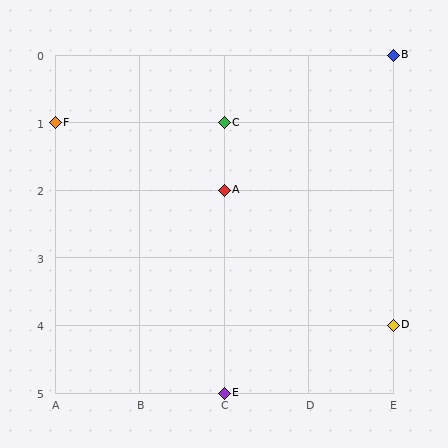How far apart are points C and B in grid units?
Points C and B are 2 columns and 1 row apart (about 2.2 grid units diagonally).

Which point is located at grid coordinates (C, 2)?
Point A is at (C, 2).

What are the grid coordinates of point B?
Point B is at grid coordinates (E, 0).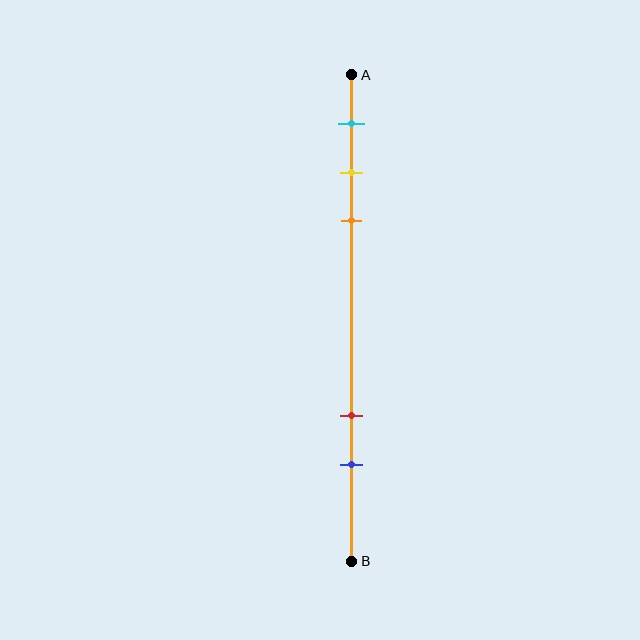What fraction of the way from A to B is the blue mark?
The blue mark is approximately 80% (0.8) of the way from A to B.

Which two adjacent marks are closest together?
The yellow and orange marks are the closest adjacent pair.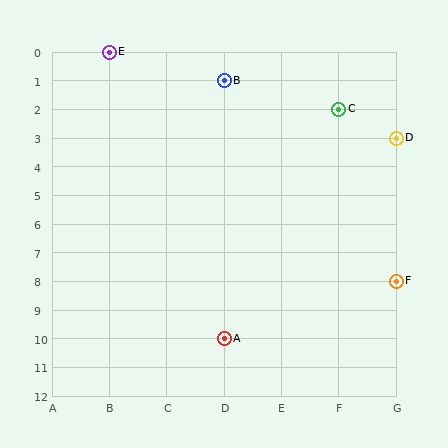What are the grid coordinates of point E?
Point E is at grid coordinates (B, 0).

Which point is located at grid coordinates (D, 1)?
Point B is at (D, 1).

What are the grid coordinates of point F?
Point F is at grid coordinates (G, 8).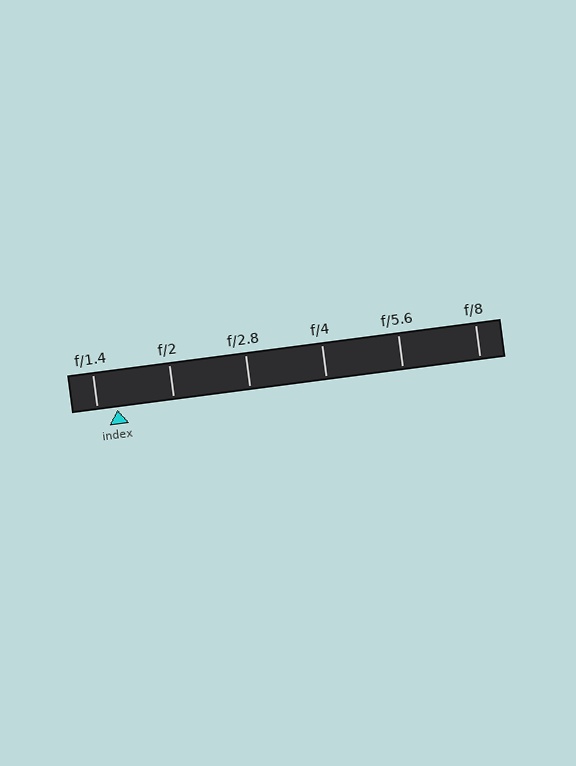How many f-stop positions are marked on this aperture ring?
There are 6 f-stop positions marked.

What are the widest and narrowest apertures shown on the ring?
The widest aperture shown is f/1.4 and the narrowest is f/8.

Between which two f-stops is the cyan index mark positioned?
The index mark is between f/1.4 and f/2.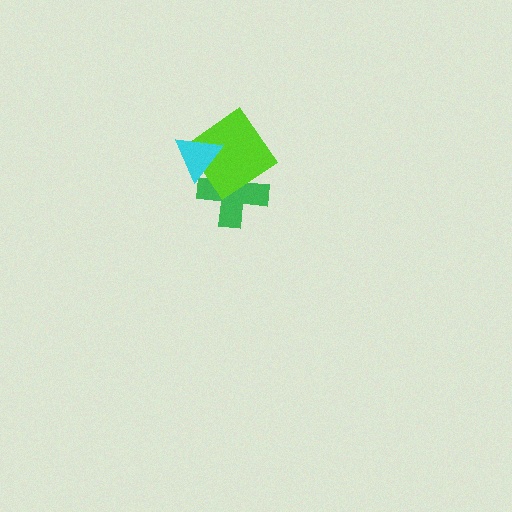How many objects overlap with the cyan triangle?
2 objects overlap with the cyan triangle.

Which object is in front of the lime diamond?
The cyan triangle is in front of the lime diamond.